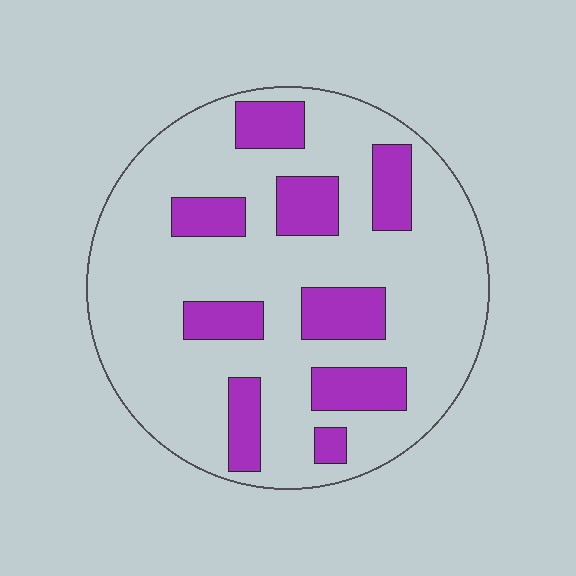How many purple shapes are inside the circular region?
9.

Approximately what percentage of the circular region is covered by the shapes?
Approximately 25%.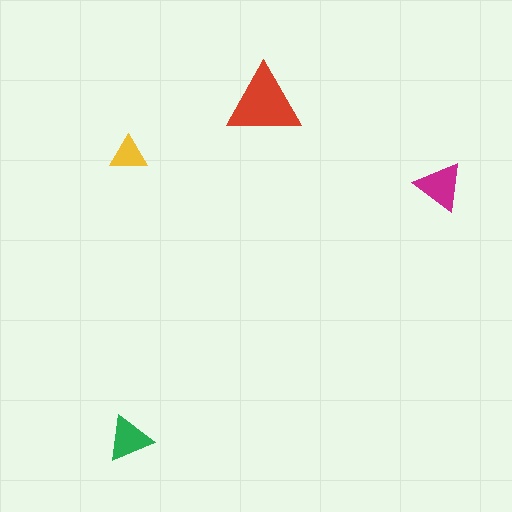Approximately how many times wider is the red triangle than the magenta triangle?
About 1.5 times wider.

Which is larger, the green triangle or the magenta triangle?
The magenta one.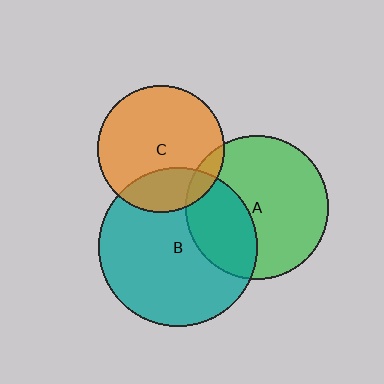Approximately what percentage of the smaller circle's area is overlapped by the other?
Approximately 10%.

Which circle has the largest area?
Circle B (teal).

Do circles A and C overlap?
Yes.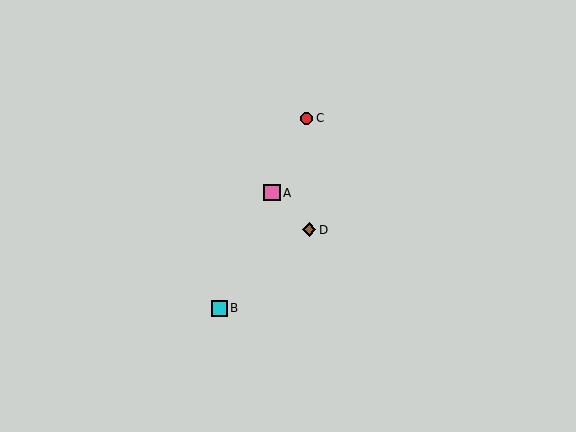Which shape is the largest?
The pink square (labeled A) is the largest.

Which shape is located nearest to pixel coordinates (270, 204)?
The pink square (labeled A) at (272, 193) is nearest to that location.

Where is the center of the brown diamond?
The center of the brown diamond is at (309, 230).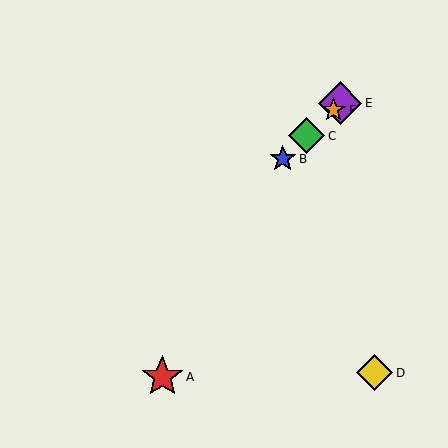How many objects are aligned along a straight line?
4 objects (B, C, E, F) are aligned along a straight line.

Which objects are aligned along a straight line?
Objects B, C, E, F are aligned along a straight line.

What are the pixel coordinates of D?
Object D is at (375, 373).